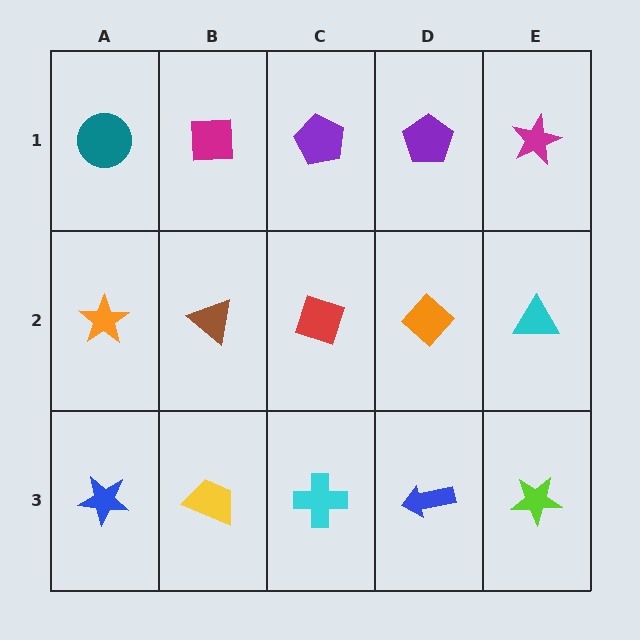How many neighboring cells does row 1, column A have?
2.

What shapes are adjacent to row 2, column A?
A teal circle (row 1, column A), a blue star (row 3, column A), a brown triangle (row 2, column B).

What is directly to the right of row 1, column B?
A purple pentagon.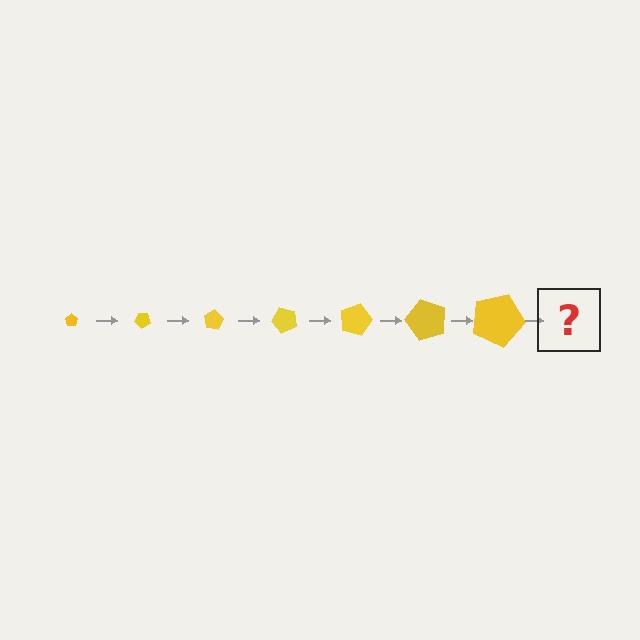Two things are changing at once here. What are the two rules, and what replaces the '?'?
The two rules are that the pentagon grows larger each step and it rotates 40 degrees each step. The '?' should be a pentagon, larger than the previous one and rotated 280 degrees from the start.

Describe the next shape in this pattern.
It should be a pentagon, larger than the previous one and rotated 280 degrees from the start.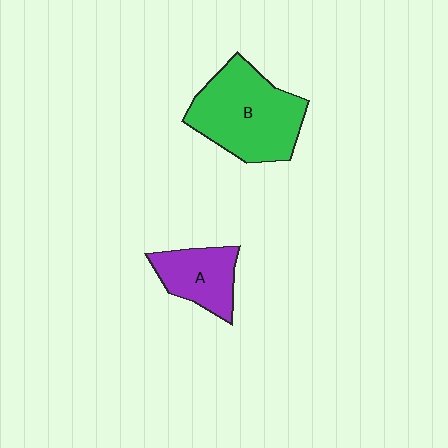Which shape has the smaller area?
Shape A (purple).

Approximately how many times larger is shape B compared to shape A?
Approximately 1.9 times.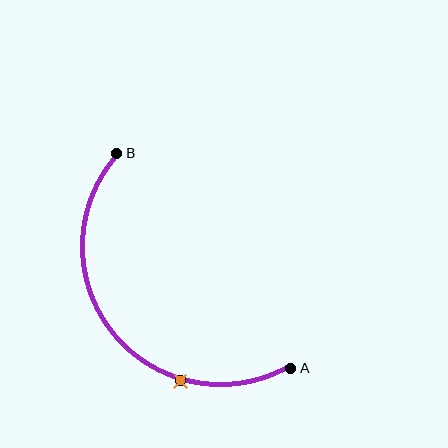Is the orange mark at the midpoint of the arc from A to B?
No. The orange mark lies on the arc but is closer to endpoint A. The arc midpoint would be at the point on the curve equidistant along the arc from both A and B.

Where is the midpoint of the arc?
The arc midpoint is the point on the curve farthest from the straight line joining A and B. It sits below and to the left of that line.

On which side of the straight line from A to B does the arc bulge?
The arc bulges below and to the left of the straight line connecting A and B.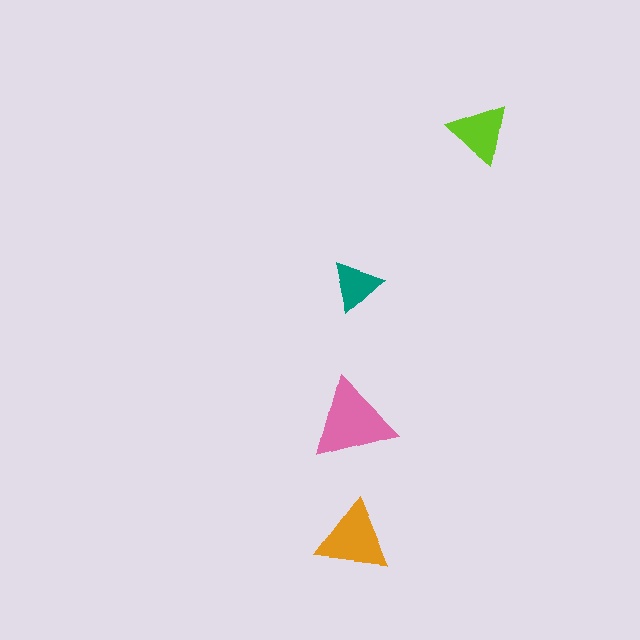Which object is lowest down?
The orange triangle is bottommost.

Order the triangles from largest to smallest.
the pink one, the orange one, the lime one, the teal one.